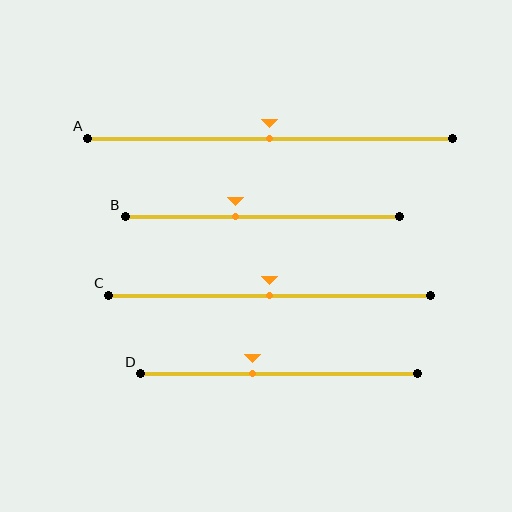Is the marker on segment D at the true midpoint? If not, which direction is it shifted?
No, the marker on segment D is shifted to the left by about 10% of the segment length.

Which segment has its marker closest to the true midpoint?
Segment A has its marker closest to the true midpoint.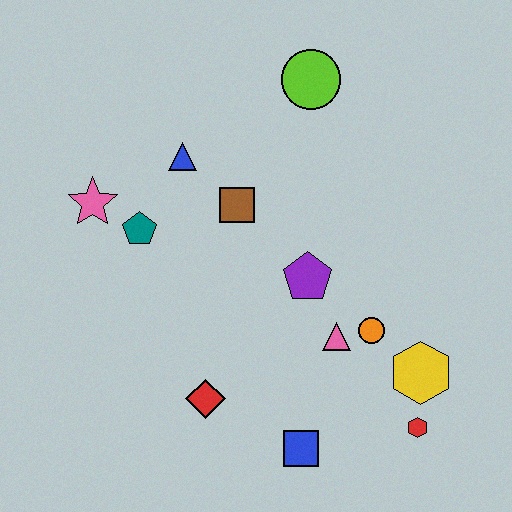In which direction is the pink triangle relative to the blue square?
The pink triangle is above the blue square.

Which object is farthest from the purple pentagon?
The pink star is farthest from the purple pentagon.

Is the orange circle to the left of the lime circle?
No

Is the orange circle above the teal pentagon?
No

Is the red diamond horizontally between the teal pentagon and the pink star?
No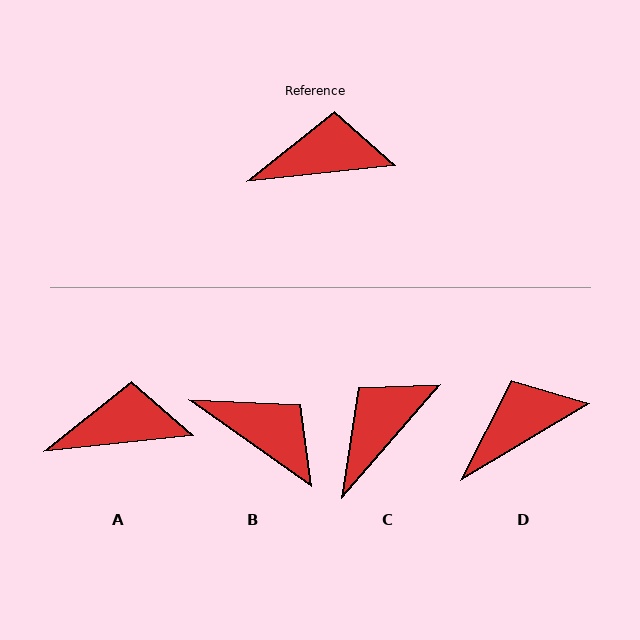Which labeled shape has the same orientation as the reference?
A.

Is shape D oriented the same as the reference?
No, it is off by about 25 degrees.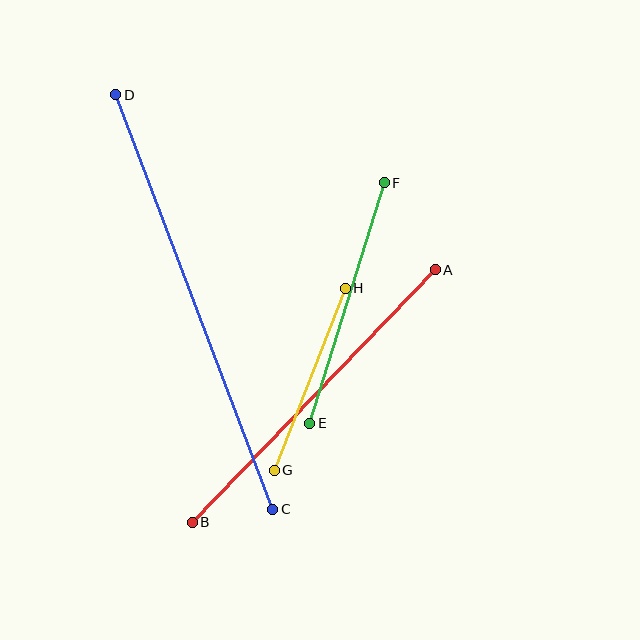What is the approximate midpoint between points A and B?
The midpoint is at approximately (314, 396) pixels.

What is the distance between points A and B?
The distance is approximately 350 pixels.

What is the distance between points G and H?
The distance is approximately 195 pixels.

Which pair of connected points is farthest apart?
Points C and D are farthest apart.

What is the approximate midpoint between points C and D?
The midpoint is at approximately (194, 302) pixels.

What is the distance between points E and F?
The distance is approximately 252 pixels.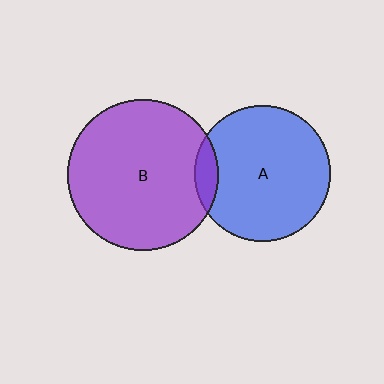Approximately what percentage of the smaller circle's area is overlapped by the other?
Approximately 10%.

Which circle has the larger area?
Circle B (purple).